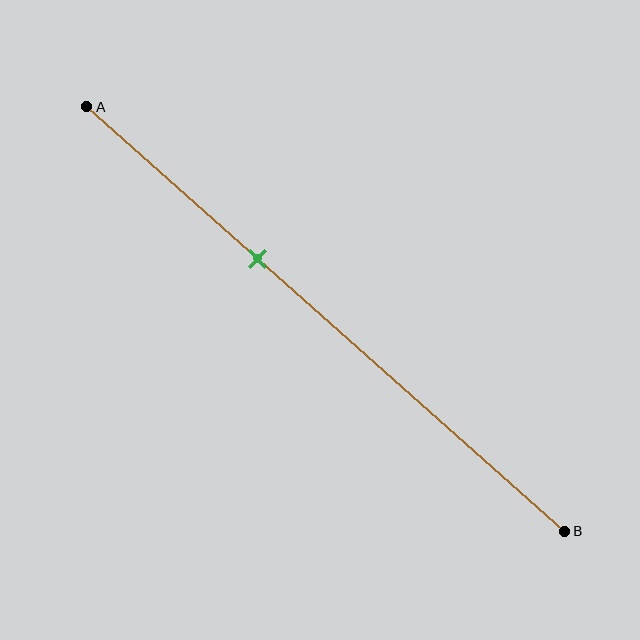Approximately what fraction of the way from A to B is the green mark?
The green mark is approximately 35% of the way from A to B.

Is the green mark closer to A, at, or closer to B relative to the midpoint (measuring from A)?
The green mark is closer to point A than the midpoint of segment AB.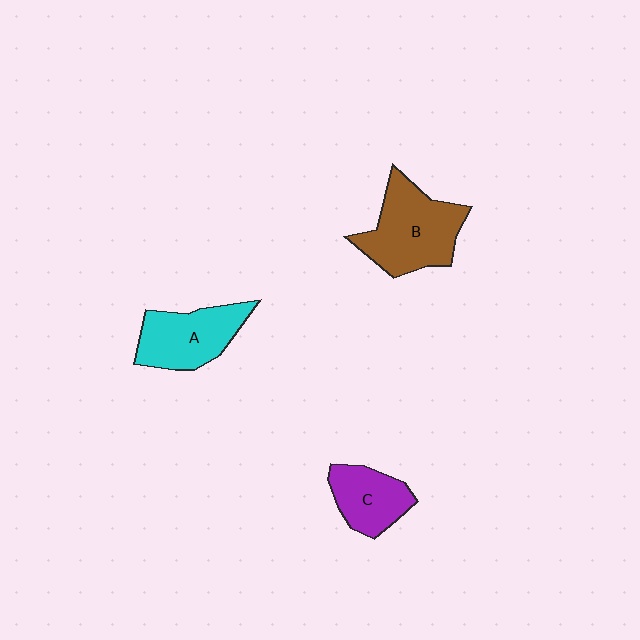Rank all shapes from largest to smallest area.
From largest to smallest: B (brown), A (cyan), C (purple).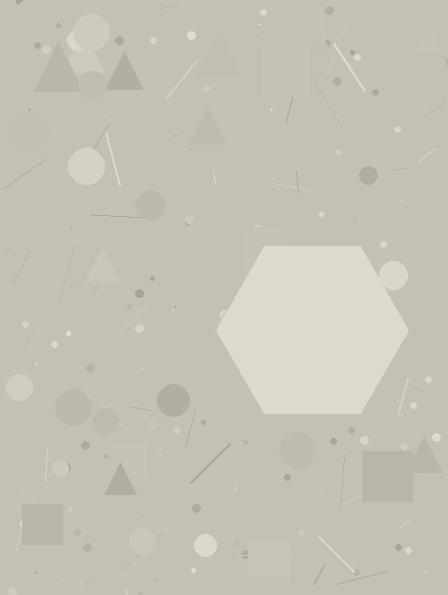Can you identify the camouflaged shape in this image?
The camouflaged shape is a hexagon.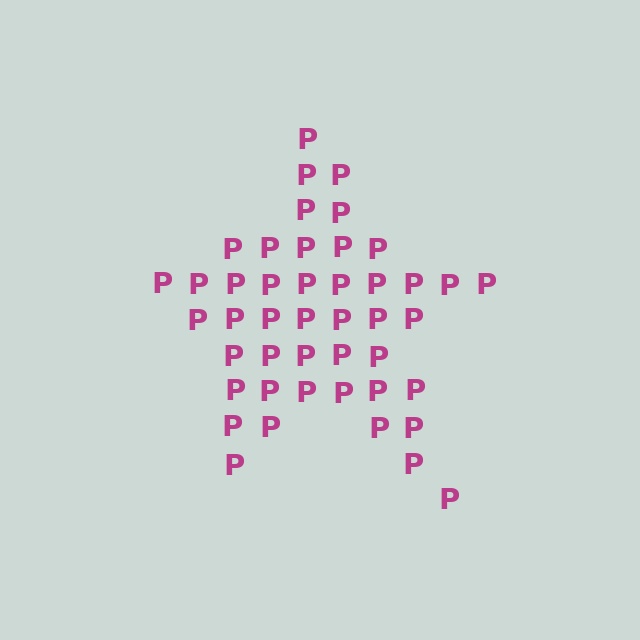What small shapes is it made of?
It is made of small letter P's.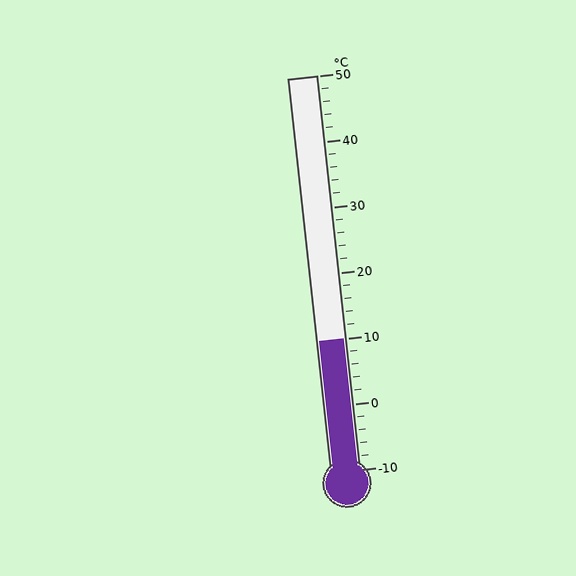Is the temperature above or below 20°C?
The temperature is below 20°C.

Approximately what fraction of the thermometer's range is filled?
The thermometer is filled to approximately 35% of its range.